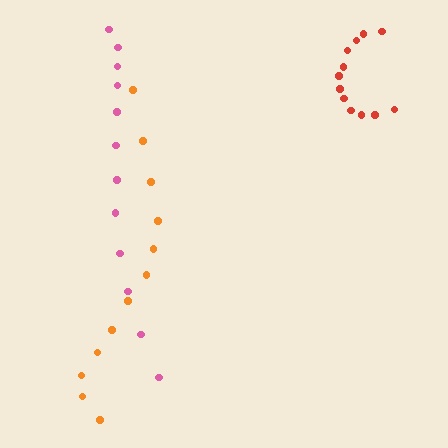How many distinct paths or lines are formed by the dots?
There are 3 distinct paths.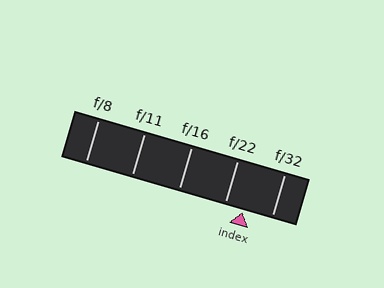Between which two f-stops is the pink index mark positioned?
The index mark is between f/22 and f/32.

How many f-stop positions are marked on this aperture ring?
There are 5 f-stop positions marked.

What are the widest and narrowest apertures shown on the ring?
The widest aperture shown is f/8 and the narrowest is f/32.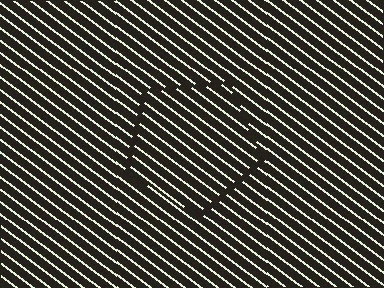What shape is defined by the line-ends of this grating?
An illusory pentagon. The interior of the shape contains the same grating, shifted by half a period — the contour is defined by the phase discontinuity where line-ends from the inner and outer gratings abut.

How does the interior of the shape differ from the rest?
The interior of the shape contains the same grating, shifted by half a period — the contour is defined by the phase discontinuity where line-ends from the inner and outer gratings abut.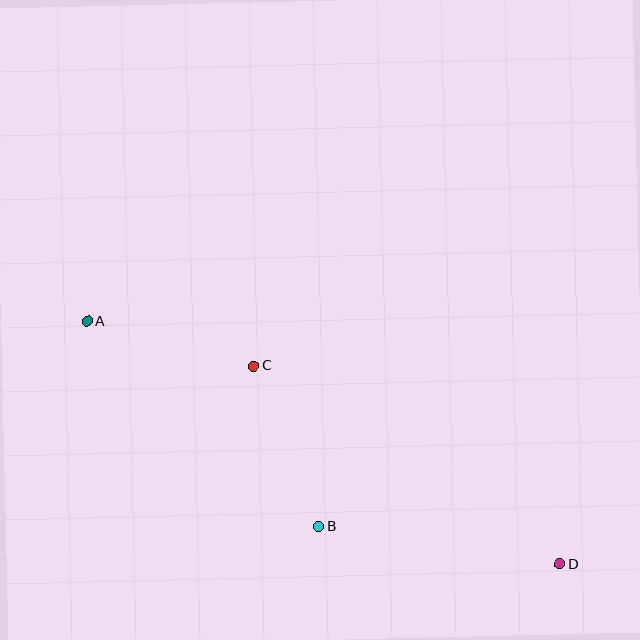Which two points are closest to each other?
Points A and C are closest to each other.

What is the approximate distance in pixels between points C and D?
The distance between C and D is approximately 365 pixels.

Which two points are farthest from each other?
Points A and D are farthest from each other.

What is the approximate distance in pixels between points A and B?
The distance between A and B is approximately 309 pixels.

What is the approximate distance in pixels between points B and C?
The distance between B and C is approximately 173 pixels.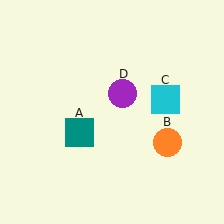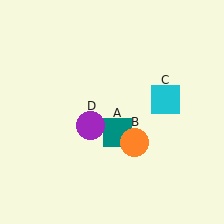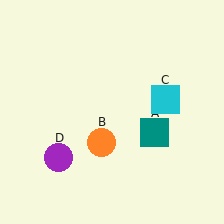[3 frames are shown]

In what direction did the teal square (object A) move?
The teal square (object A) moved right.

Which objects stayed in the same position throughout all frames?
Cyan square (object C) remained stationary.